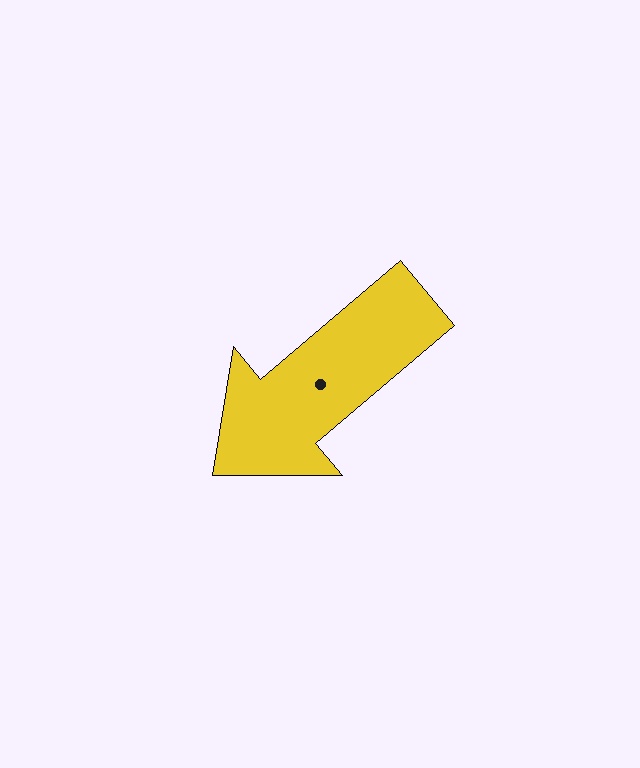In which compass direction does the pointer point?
Southwest.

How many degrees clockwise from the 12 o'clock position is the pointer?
Approximately 230 degrees.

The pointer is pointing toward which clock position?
Roughly 8 o'clock.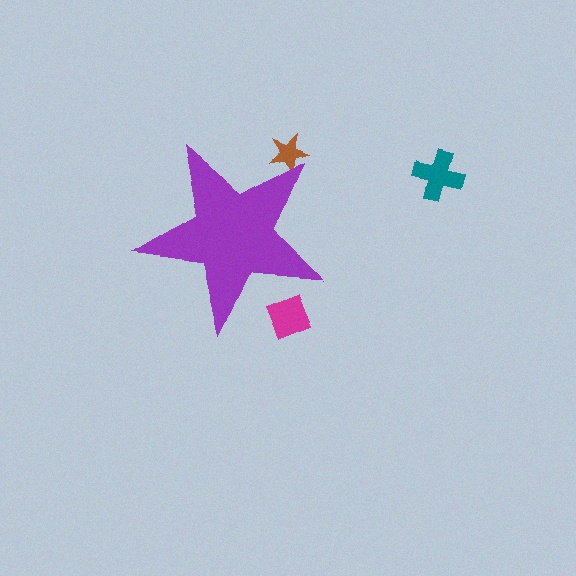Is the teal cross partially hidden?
No, the teal cross is fully visible.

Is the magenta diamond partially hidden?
Yes, the magenta diamond is partially hidden behind the purple star.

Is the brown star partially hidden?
Yes, the brown star is partially hidden behind the purple star.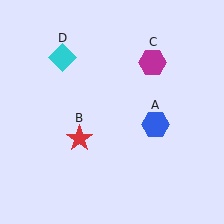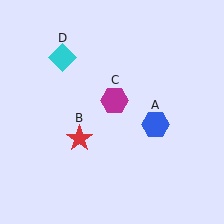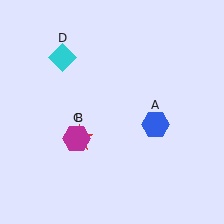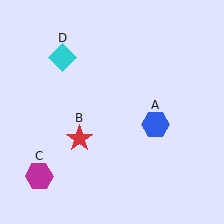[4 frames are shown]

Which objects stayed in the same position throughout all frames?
Blue hexagon (object A) and red star (object B) and cyan diamond (object D) remained stationary.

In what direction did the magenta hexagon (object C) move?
The magenta hexagon (object C) moved down and to the left.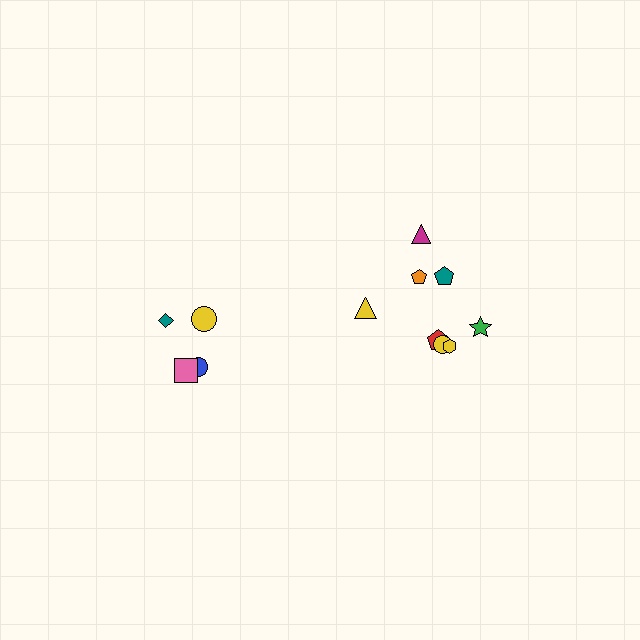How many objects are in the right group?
There are 8 objects.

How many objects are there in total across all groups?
There are 12 objects.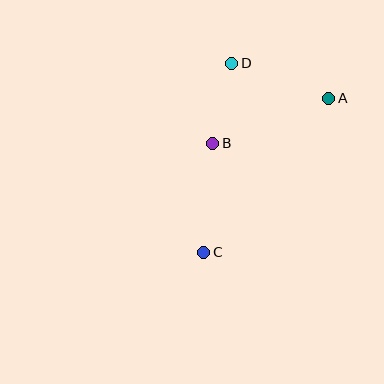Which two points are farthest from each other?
Points A and C are farthest from each other.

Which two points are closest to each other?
Points B and D are closest to each other.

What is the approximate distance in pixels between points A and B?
The distance between A and B is approximately 124 pixels.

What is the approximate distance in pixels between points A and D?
The distance between A and D is approximately 103 pixels.